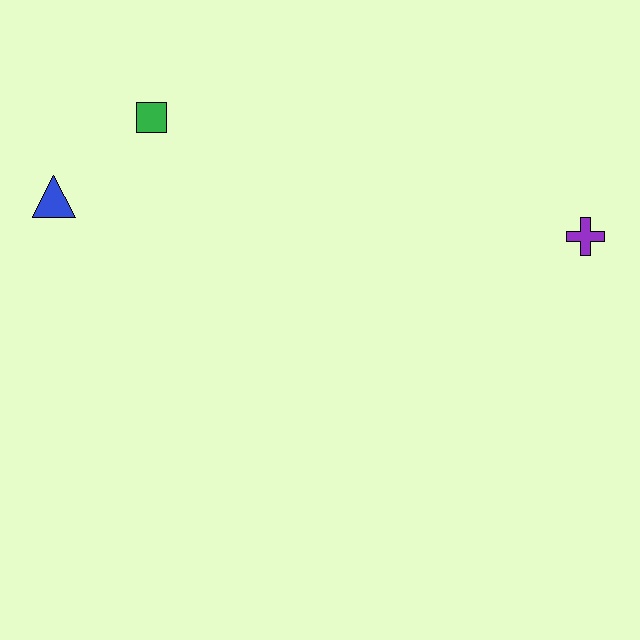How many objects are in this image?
There are 3 objects.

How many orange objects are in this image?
There are no orange objects.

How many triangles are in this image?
There is 1 triangle.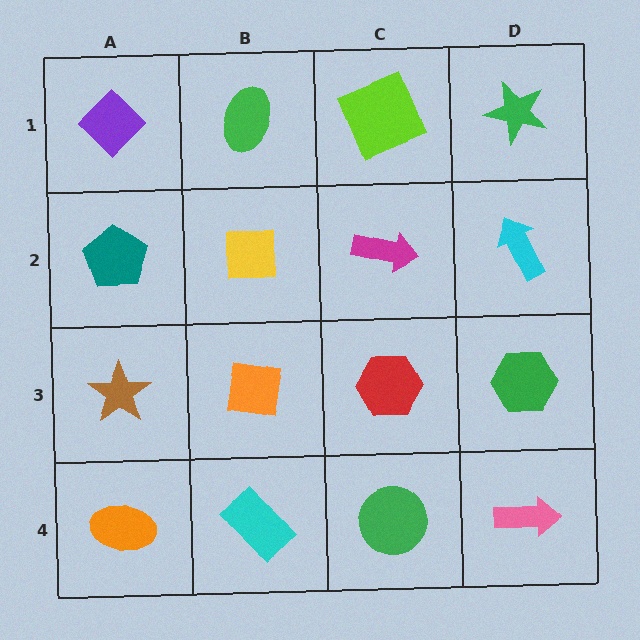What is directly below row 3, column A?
An orange ellipse.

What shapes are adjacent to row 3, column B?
A yellow square (row 2, column B), a cyan rectangle (row 4, column B), a brown star (row 3, column A), a red hexagon (row 3, column C).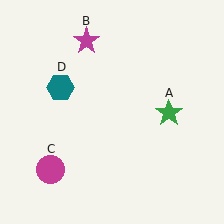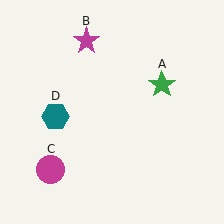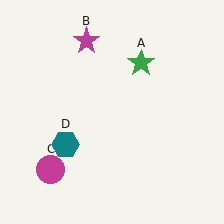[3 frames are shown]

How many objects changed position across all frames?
2 objects changed position: green star (object A), teal hexagon (object D).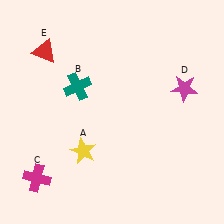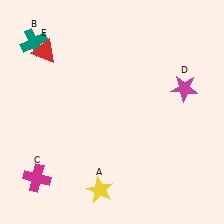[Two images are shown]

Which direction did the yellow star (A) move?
The yellow star (A) moved down.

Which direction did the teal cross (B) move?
The teal cross (B) moved up.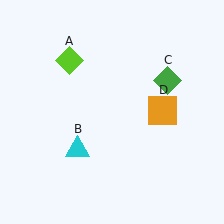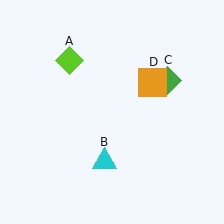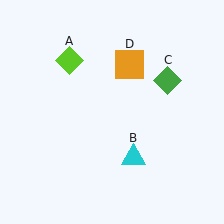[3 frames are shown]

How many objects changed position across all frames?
2 objects changed position: cyan triangle (object B), orange square (object D).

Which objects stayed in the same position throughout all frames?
Lime diamond (object A) and green diamond (object C) remained stationary.